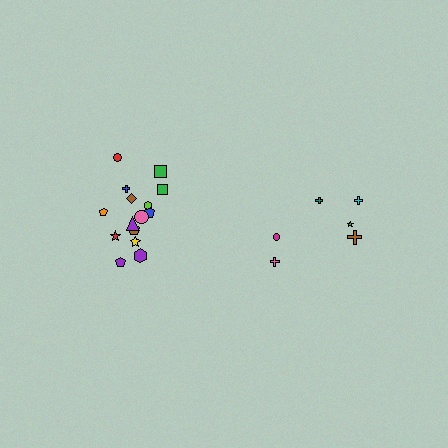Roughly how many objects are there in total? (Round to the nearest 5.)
Roughly 20 objects in total.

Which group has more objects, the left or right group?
The left group.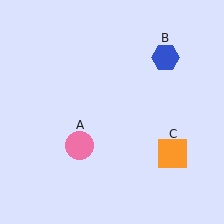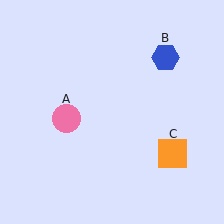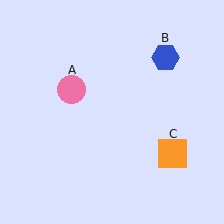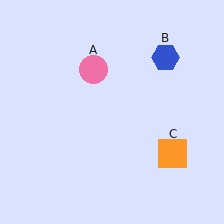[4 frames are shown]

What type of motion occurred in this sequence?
The pink circle (object A) rotated clockwise around the center of the scene.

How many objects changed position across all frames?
1 object changed position: pink circle (object A).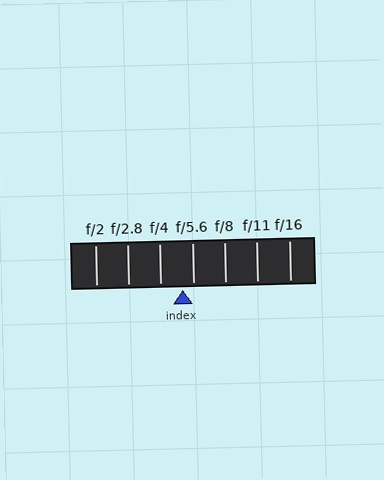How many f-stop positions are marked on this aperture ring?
There are 7 f-stop positions marked.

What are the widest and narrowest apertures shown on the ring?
The widest aperture shown is f/2 and the narrowest is f/16.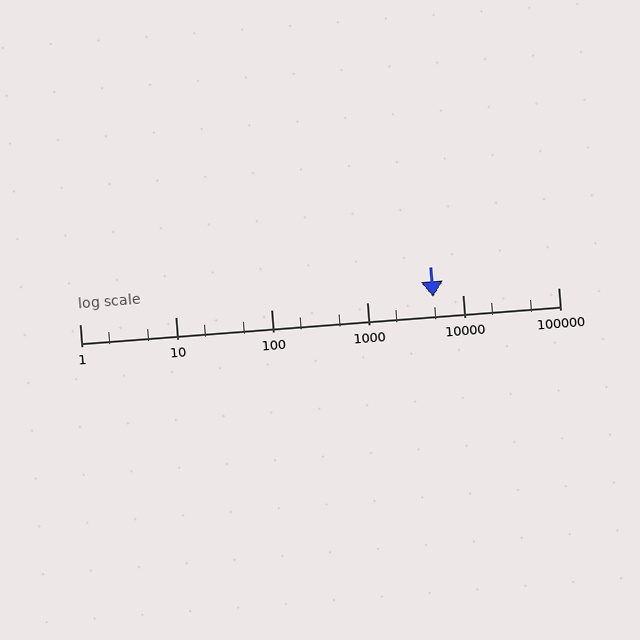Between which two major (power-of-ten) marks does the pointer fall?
The pointer is between 1000 and 10000.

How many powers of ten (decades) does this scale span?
The scale spans 5 decades, from 1 to 100000.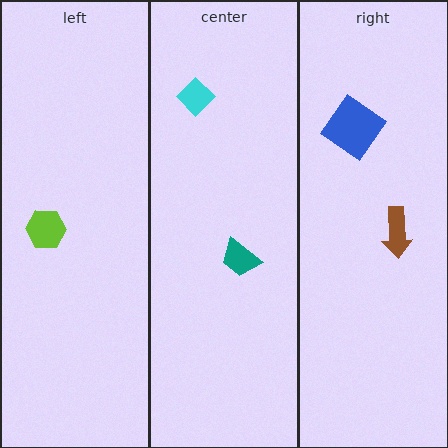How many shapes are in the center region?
2.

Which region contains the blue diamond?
The right region.